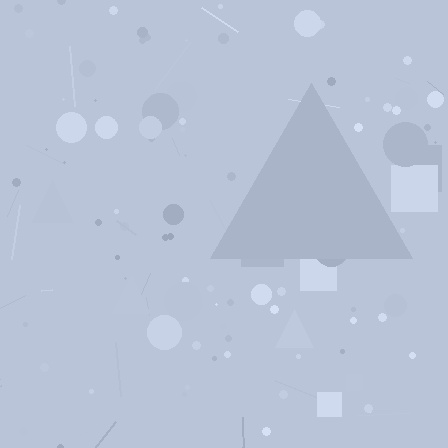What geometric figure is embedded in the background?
A triangle is embedded in the background.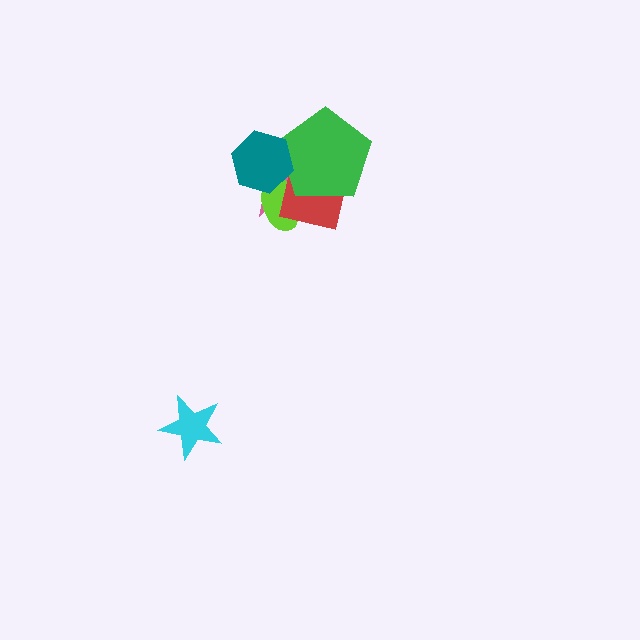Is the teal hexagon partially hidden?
No, no other shape covers it.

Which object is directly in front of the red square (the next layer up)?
The green pentagon is directly in front of the red square.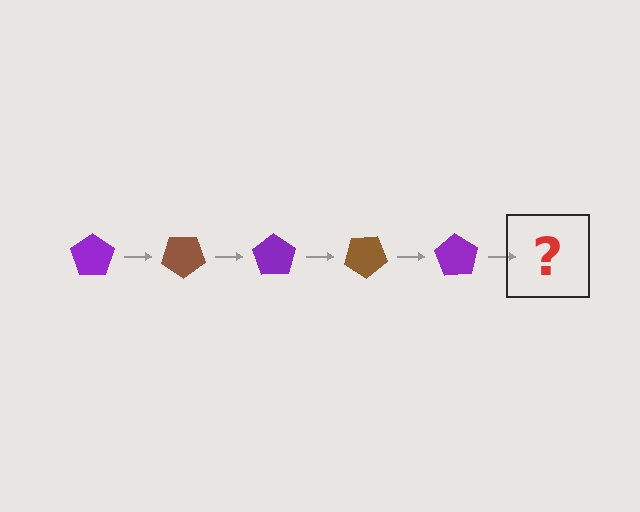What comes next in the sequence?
The next element should be a brown pentagon, rotated 175 degrees from the start.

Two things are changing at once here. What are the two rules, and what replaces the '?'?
The two rules are that it rotates 35 degrees each step and the color cycles through purple and brown. The '?' should be a brown pentagon, rotated 175 degrees from the start.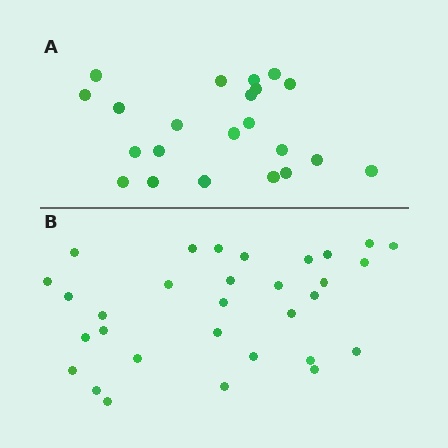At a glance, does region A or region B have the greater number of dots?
Region B (the bottom region) has more dots.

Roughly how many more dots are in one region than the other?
Region B has roughly 8 or so more dots than region A.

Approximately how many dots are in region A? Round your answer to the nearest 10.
About 20 dots. (The exact count is 22, which rounds to 20.)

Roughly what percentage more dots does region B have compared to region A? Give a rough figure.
About 40% more.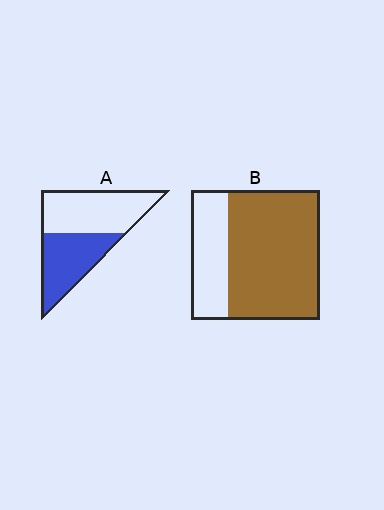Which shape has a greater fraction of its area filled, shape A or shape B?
Shape B.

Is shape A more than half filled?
No.